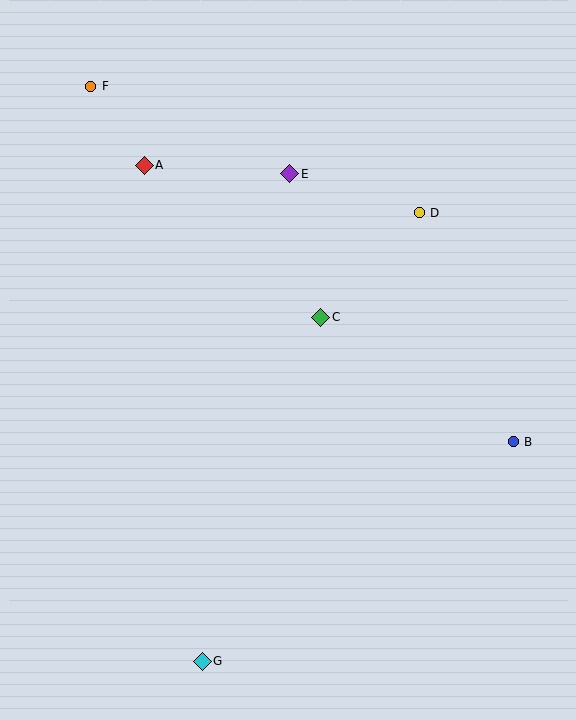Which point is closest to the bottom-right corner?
Point B is closest to the bottom-right corner.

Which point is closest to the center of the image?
Point C at (321, 317) is closest to the center.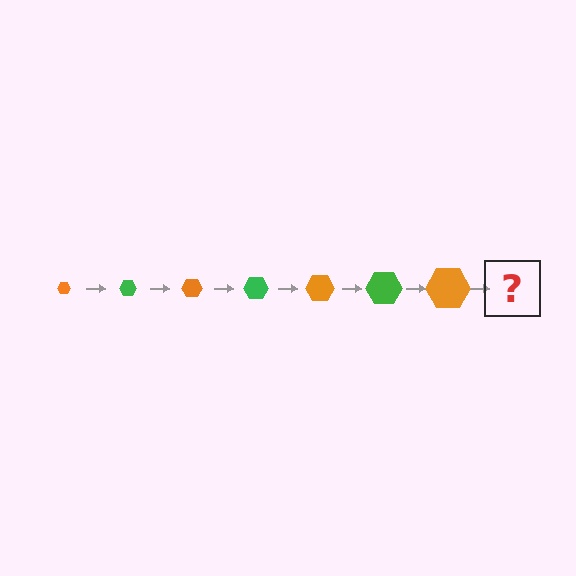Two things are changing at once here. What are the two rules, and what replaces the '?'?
The two rules are that the hexagon grows larger each step and the color cycles through orange and green. The '?' should be a green hexagon, larger than the previous one.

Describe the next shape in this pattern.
It should be a green hexagon, larger than the previous one.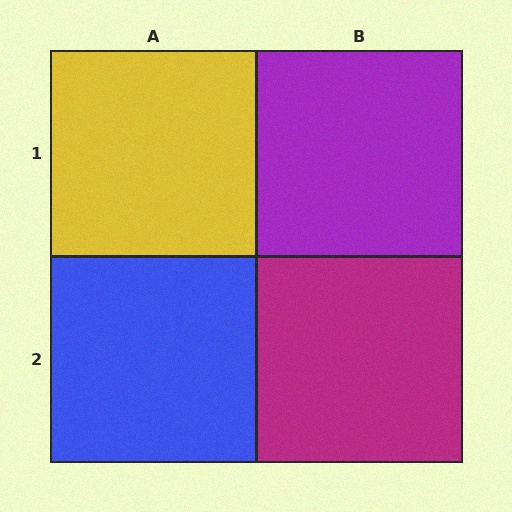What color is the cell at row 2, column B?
Magenta.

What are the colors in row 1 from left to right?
Yellow, purple.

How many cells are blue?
1 cell is blue.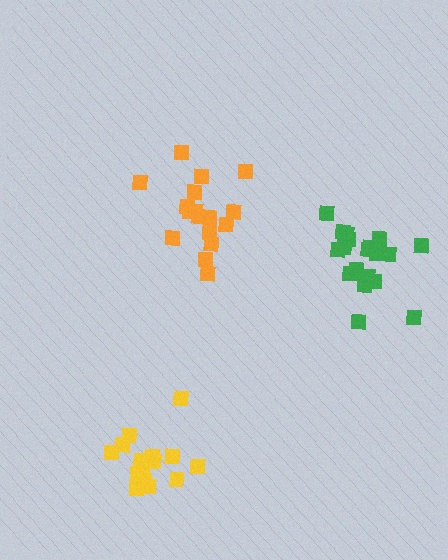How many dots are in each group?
Group 1: 17 dots, Group 2: 19 dots, Group 3: 15 dots (51 total).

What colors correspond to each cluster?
The clusters are colored: orange, green, yellow.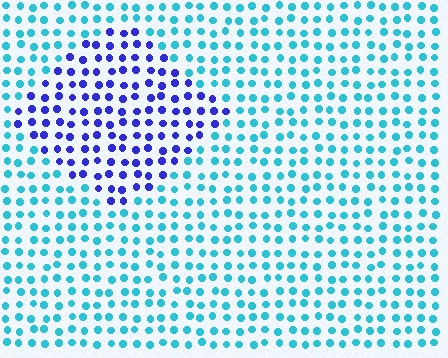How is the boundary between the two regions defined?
The boundary is defined purely by a slight shift in hue (about 56 degrees). Spacing, size, and orientation are identical on both sides.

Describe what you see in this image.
The image is filled with small cyan elements in a uniform arrangement. A diamond-shaped region is visible where the elements are tinted to a slightly different hue, forming a subtle color boundary.